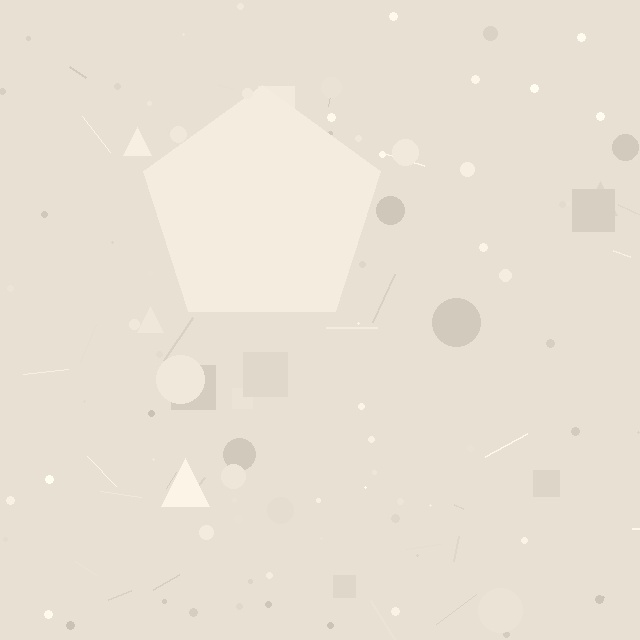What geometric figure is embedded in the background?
A pentagon is embedded in the background.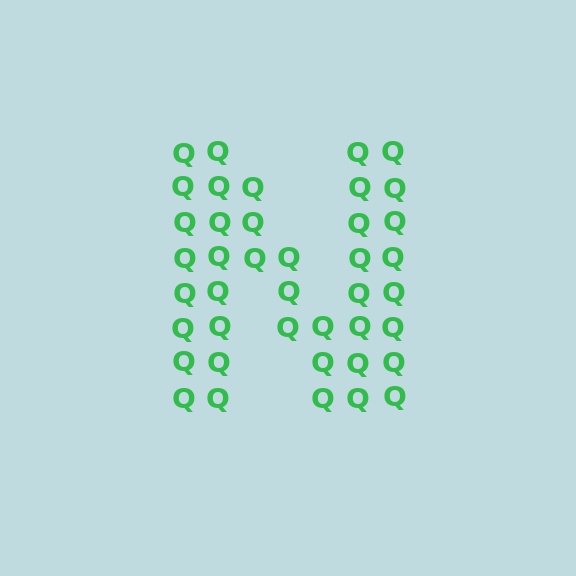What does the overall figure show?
The overall figure shows the letter N.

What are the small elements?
The small elements are letter Q's.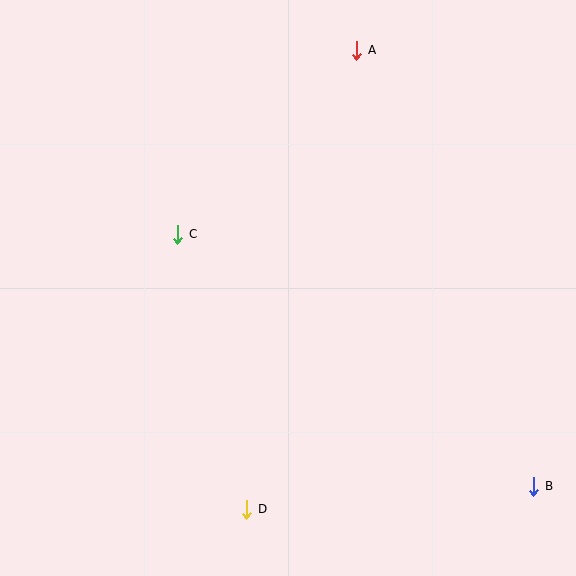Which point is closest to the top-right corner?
Point A is closest to the top-right corner.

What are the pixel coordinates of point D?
Point D is at (247, 509).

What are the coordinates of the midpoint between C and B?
The midpoint between C and B is at (356, 360).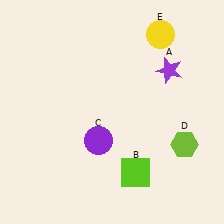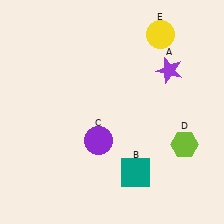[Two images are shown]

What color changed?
The square (B) changed from lime in Image 1 to teal in Image 2.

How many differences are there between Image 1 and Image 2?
There is 1 difference between the two images.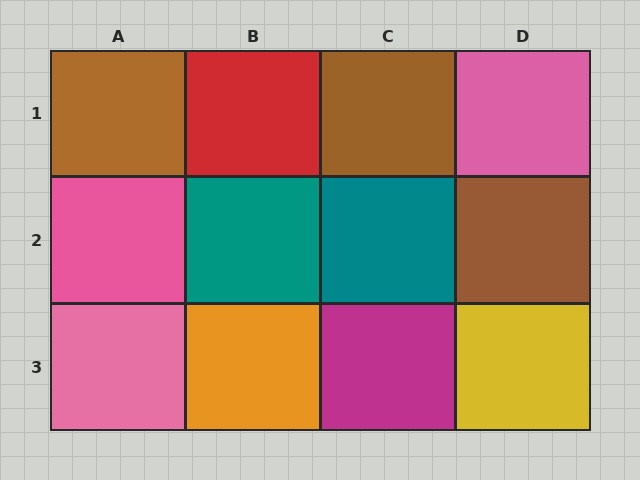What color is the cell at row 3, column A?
Pink.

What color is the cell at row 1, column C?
Brown.